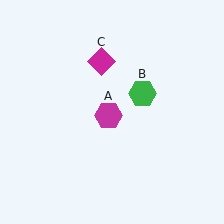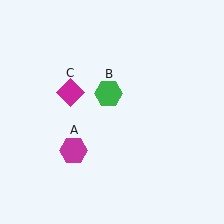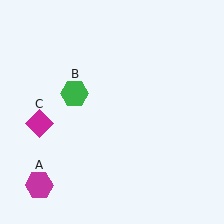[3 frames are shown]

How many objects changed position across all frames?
3 objects changed position: magenta hexagon (object A), green hexagon (object B), magenta diamond (object C).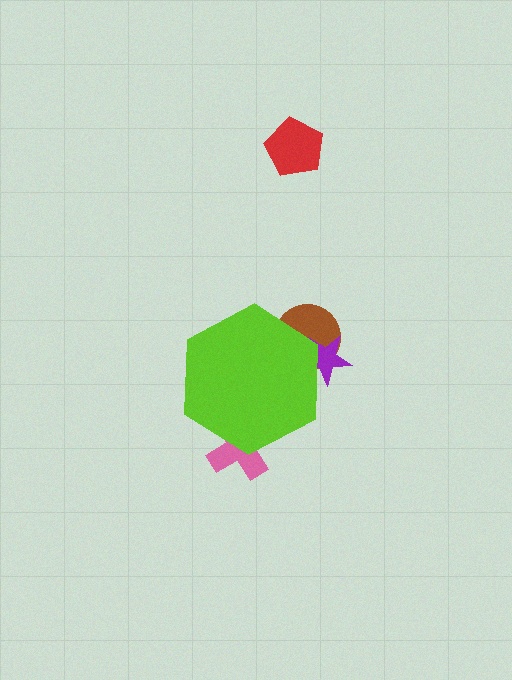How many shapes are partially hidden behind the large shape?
3 shapes are partially hidden.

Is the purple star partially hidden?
Yes, the purple star is partially hidden behind the lime hexagon.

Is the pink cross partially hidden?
Yes, the pink cross is partially hidden behind the lime hexagon.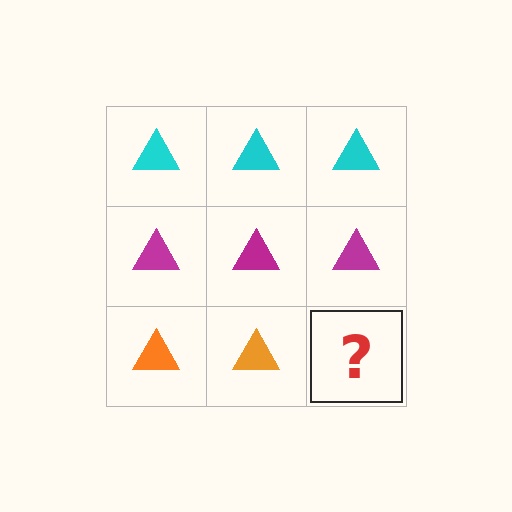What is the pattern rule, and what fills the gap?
The rule is that each row has a consistent color. The gap should be filled with an orange triangle.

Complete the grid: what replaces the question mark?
The question mark should be replaced with an orange triangle.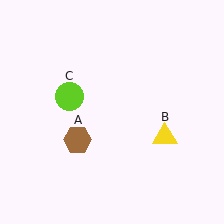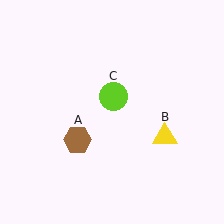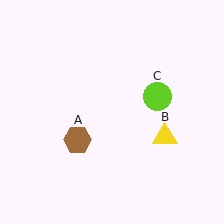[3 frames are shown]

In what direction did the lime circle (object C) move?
The lime circle (object C) moved right.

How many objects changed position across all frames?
1 object changed position: lime circle (object C).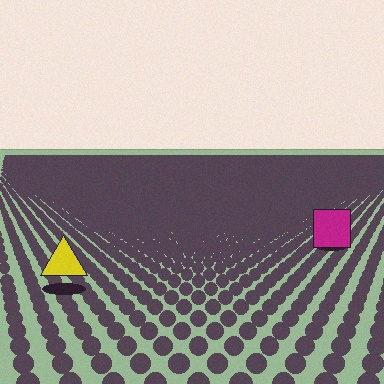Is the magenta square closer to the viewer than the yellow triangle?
No. The yellow triangle is closer — you can tell from the texture gradient: the ground texture is coarser near it.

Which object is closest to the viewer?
The yellow triangle is closest. The texture marks near it are larger and more spread out.